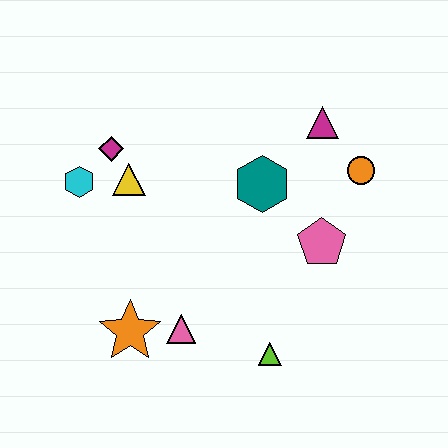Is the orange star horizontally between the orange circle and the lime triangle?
No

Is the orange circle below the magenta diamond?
Yes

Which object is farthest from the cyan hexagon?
The orange circle is farthest from the cyan hexagon.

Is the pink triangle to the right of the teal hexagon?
No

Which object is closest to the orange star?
The pink triangle is closest to the orange star.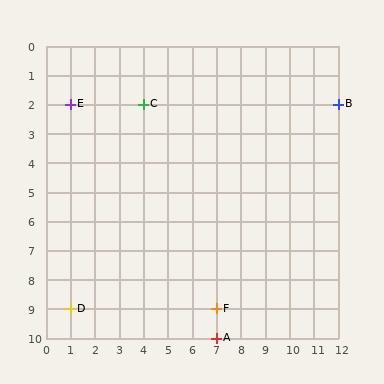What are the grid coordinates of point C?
Point C is at grid coordinates (4, 2).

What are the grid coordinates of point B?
Point B is at grid coordinates (12, 2).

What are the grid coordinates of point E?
Point E is at grid coordinates (1, 2).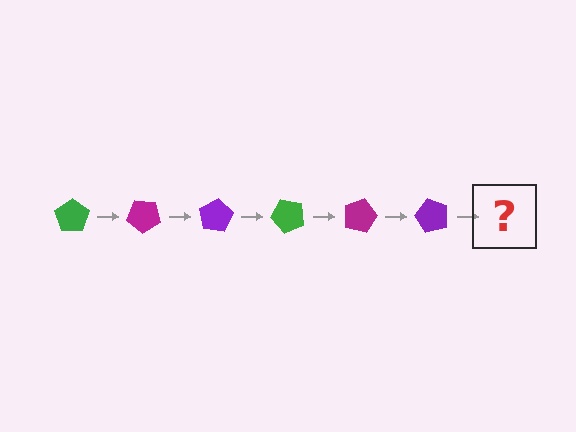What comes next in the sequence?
The next element should be a green pentagon, rotated 240 degrees from the start.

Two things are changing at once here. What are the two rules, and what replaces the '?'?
The two rules are that it rotates 40 degrees each step and the color cycles through green, magenta, and purple. The '?' should be a green pentagon, rotated 240 degrees from the start.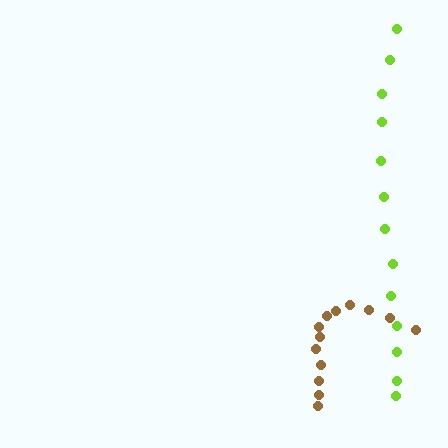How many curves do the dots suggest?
There are 2 distinct paths.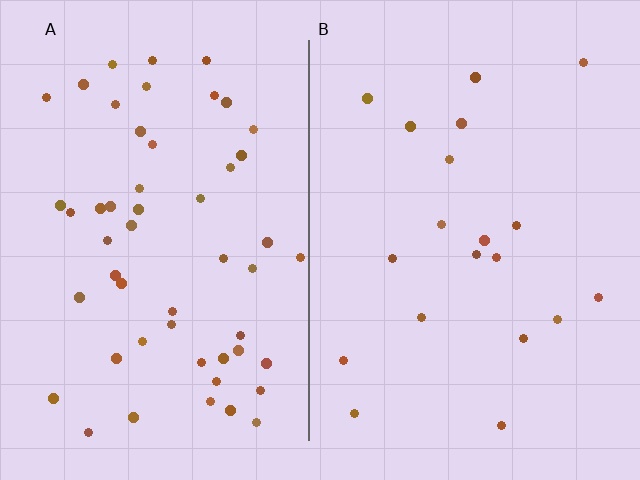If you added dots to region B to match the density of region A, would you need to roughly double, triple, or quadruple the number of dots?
Approximately triple.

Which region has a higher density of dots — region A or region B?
A (the left).